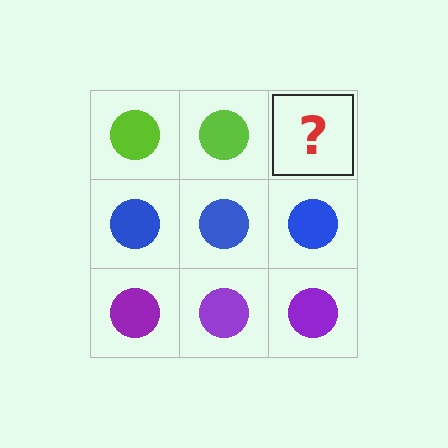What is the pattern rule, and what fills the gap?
The rule is that each row has a consistent color. The gap should be filled with a lime circle.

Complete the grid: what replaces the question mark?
The question mark should be replaced with a lime circle.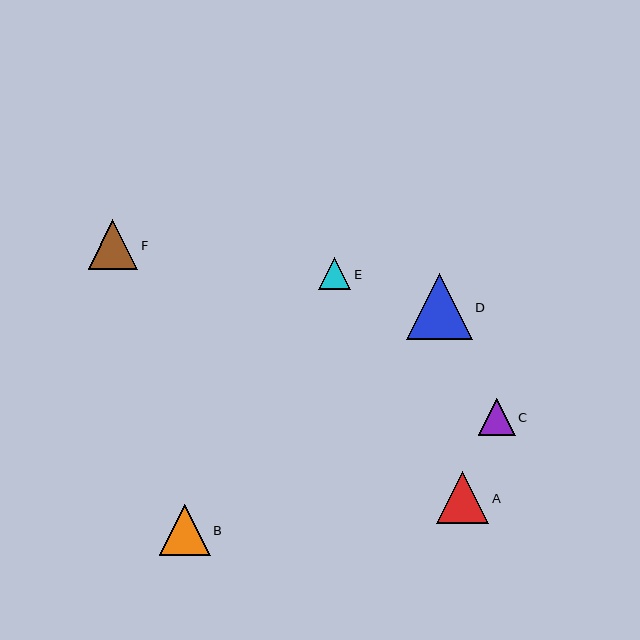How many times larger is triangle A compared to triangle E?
Triangle A is approximately 1.6 times the size of triangle E.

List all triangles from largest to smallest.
From largest to smallest: D, A, B, F, C, E.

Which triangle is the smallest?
Triangle E is the smallest with a size of approximately 32 pixels.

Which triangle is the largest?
Triangle D is the largest with a size of approximately 65 pixels.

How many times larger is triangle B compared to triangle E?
Triangle B is approximately 1.6 times the size of triangle E.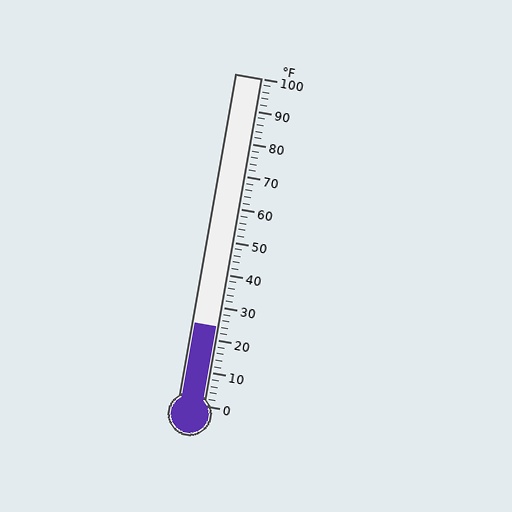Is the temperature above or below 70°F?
The temperature is below 70°F.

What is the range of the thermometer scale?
The thermometer scale ranges from 0°F to 100°F.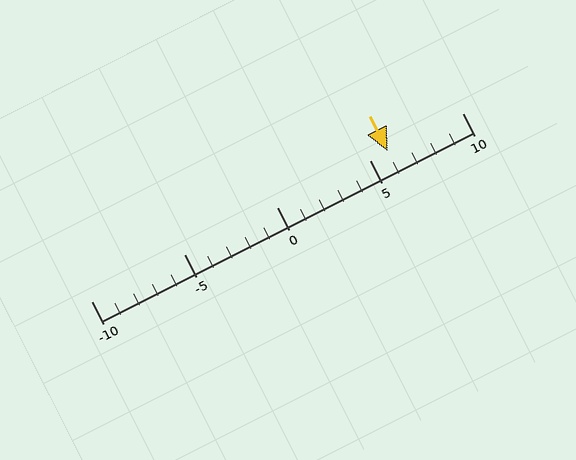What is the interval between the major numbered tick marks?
The major tick marks are spaced 5 units apart.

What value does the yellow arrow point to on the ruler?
The yellow arrow points to approximately 6.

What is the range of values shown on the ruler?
The ruler shows values from -10 to 10.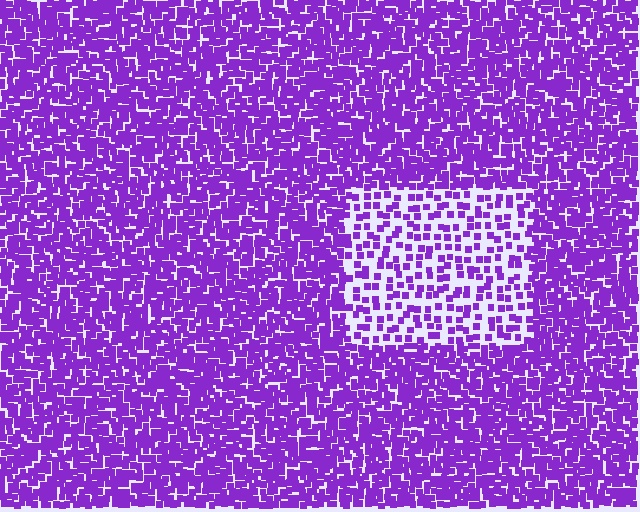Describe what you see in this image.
The image contains small purple elements arranged at two different densities. A rectangle-shaped region is visible where the elements are less densely packed than the surrounding area.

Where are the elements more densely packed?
The elements are more densely packed outside the rectangle boundary.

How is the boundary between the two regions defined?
The boundary is defined by a change in element density (approximately 2.4x ratio). All elements are the same color, size, and shape.